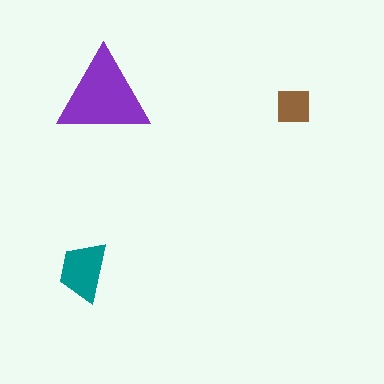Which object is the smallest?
The brown square.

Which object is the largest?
The purple triangle.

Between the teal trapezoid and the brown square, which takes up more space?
The teal trapezoid.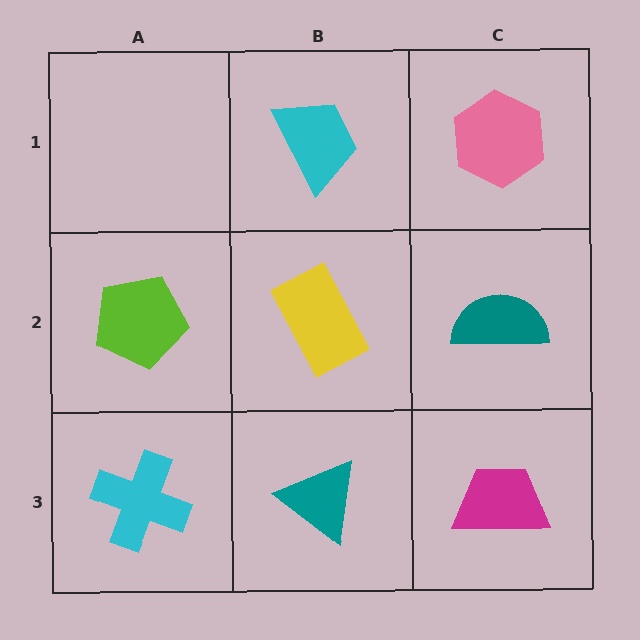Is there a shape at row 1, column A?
No, that cell is empty.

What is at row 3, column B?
A teal triangle.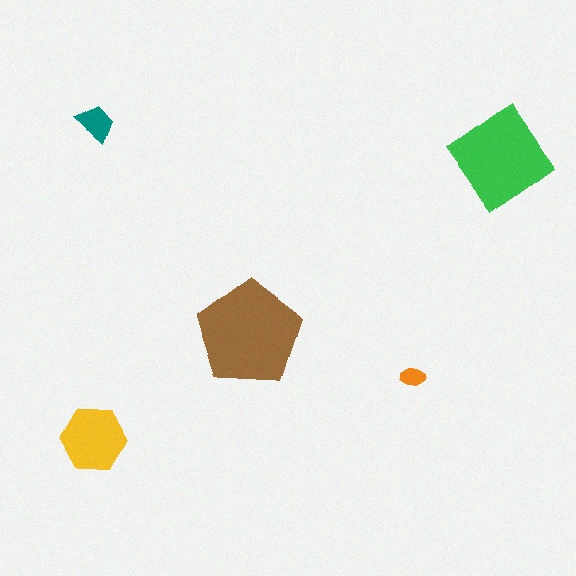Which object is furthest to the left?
The teal trapezoid is leftmost.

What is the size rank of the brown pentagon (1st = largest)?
1st.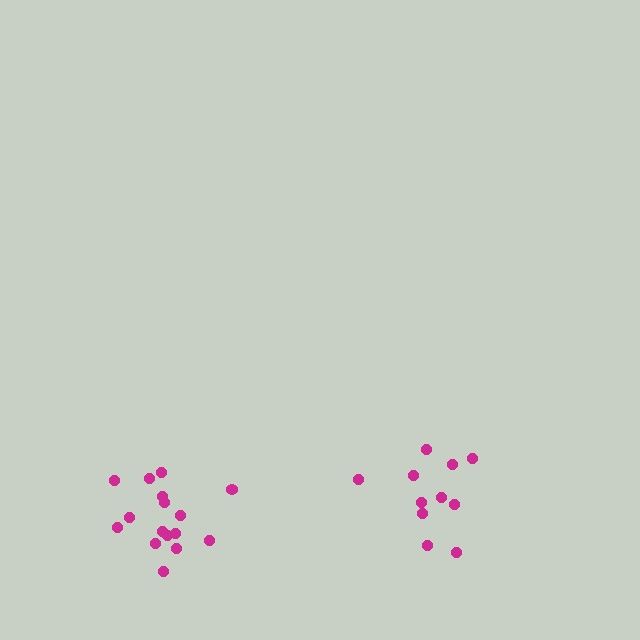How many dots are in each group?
Group 1: 16 dots, Group 2: 11 dots (27 total).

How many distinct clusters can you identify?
There are 2 distinct clusters.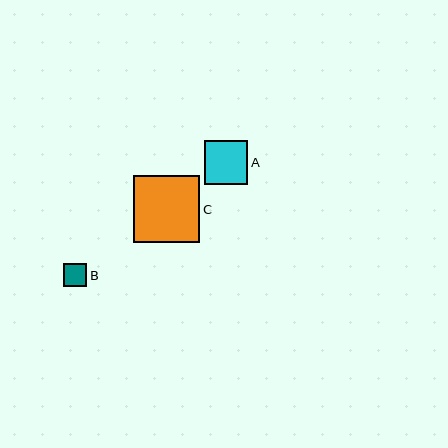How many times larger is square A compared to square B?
Square A is approximately 1.9 times the size of square B.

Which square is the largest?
Square C is the largest with a size of approximately 67 pixels.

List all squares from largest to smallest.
From largest to smallest: C, A, B.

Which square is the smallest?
Square B is the smallest with a size of approximately 23 pixels.